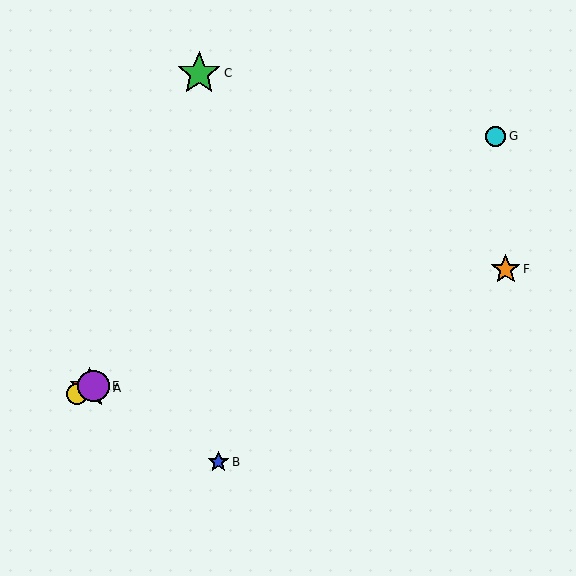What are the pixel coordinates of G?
Object G is at (496, 136).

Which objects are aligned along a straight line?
Objects A, D, E are aligned along a straight line.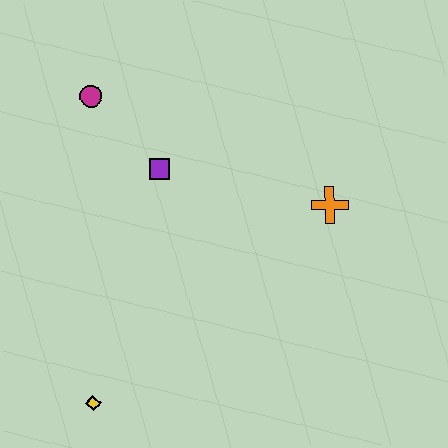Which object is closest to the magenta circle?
The purple square is closest to the magenta circle.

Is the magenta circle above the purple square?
Yes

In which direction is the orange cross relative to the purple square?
The orange cross is to the right of the purple square.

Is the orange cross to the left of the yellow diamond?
No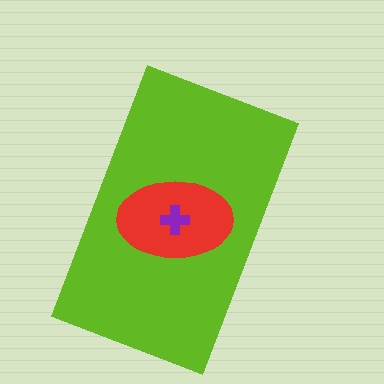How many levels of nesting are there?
3.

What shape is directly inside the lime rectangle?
The red ellipse.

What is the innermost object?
The purple cross.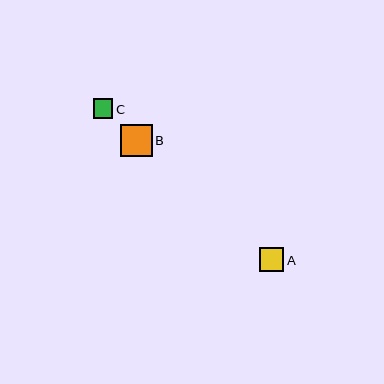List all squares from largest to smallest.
From largest to smallest: B, A, C.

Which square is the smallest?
Square C is the smallest with a size of approximately 19 pixels.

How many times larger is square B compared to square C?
Square B is approximately 1.7 times the size of square C.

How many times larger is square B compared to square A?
Square B is approximately 1.3 times the size of square A.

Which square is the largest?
Square B is the largest with a size of approximately 32 pixels.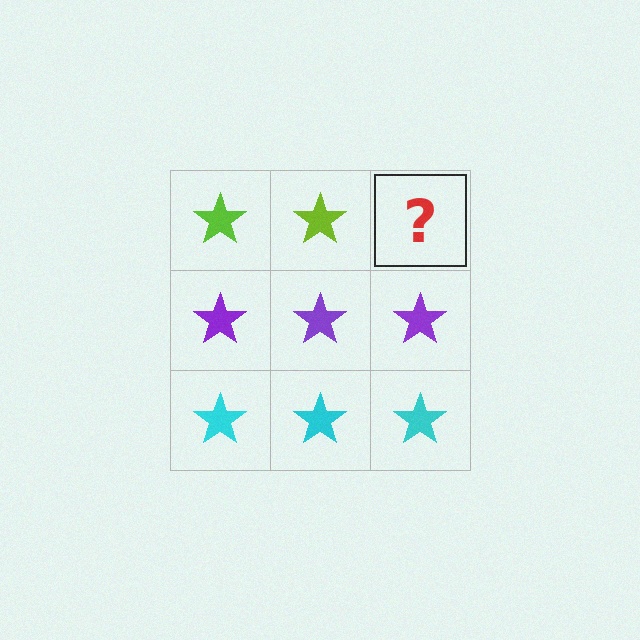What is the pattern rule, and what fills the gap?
The rule is that each row has a consistent color. The gap should be filled with a lime star.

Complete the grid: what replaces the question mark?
The question mark should be replaced with a lime star.